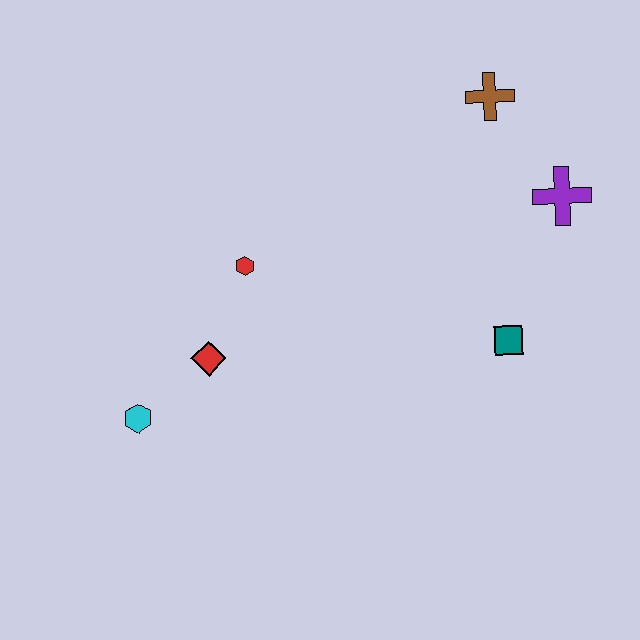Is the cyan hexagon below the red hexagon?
Yes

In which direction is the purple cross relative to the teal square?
The purple cross is above the teal square.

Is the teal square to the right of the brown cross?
Yes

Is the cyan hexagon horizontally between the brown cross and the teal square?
No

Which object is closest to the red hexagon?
The red diamond is closest to the red hexagon.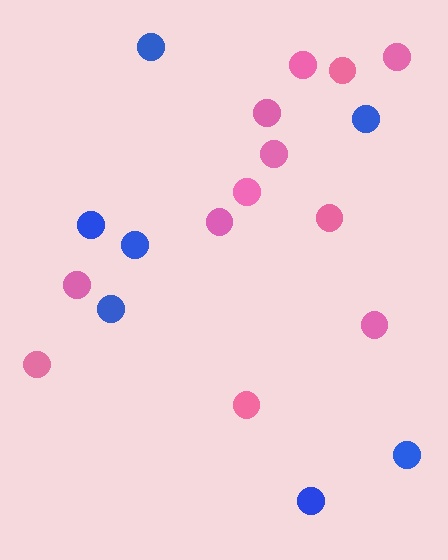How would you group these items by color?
There are 2 groups: one group of blue circles (7) and one group of pink circles (12).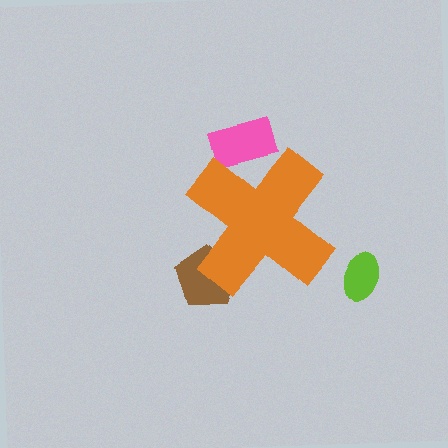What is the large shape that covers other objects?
An orange cross.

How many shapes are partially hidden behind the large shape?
2 shapes are partially hidden.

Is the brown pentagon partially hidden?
Yes, the brown pentagon is partially hidden behind the orange cross.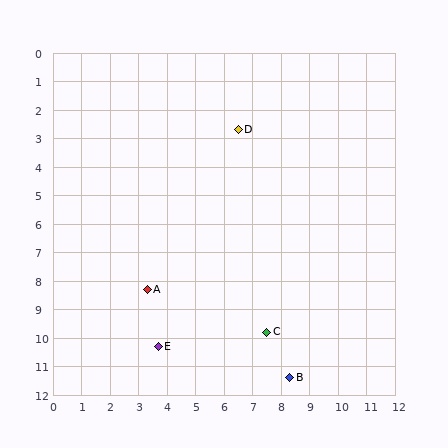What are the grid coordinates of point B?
Point B is at approximately (8.3, 11.4).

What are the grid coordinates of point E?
Point E is at approximately (3.7, 10.3).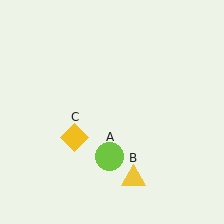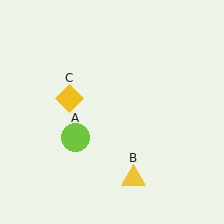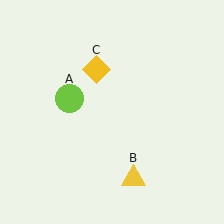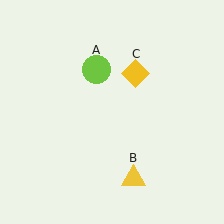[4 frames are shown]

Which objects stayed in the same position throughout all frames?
Yellow triangle (object B) remained stationary.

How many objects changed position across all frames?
2 objects changed position: lime circle (object A), yellow diamond (object C).